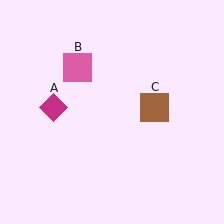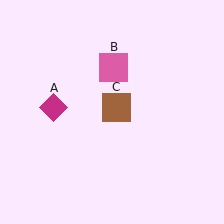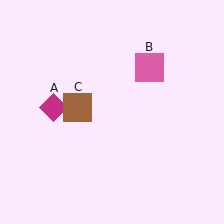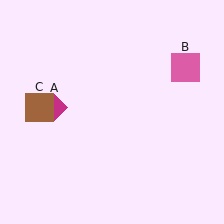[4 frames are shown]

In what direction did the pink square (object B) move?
The pink square (object B) moved right.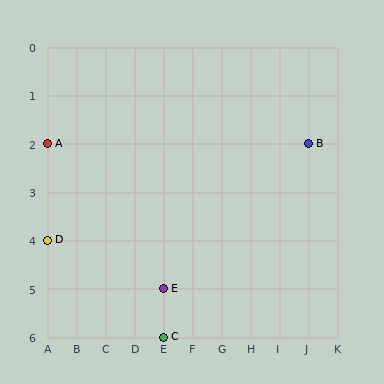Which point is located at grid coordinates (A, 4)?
Point D is at (A, 4).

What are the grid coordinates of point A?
Point A is at grid coordinates (A, 2).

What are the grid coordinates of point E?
Point E is at grid coordinates (E, 5).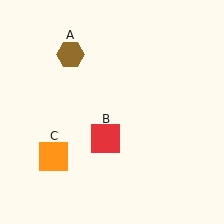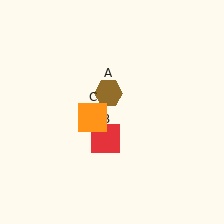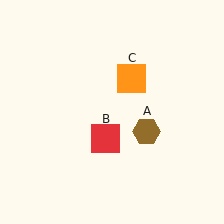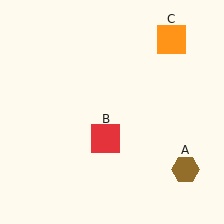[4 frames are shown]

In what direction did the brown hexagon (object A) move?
The brown hexagon (object A) moved down and to the right.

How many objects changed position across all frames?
2 objects changed position: brown hexagon (object A), orange square (object C).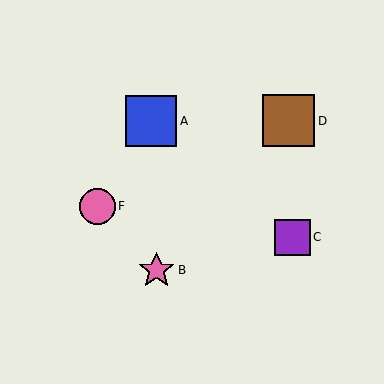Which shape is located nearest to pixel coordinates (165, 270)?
The pink star (labeled B) at (156, 270) is nearest to that location.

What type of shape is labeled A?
Shape A is a blue square.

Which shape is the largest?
The brown square (labeled D) is the largest.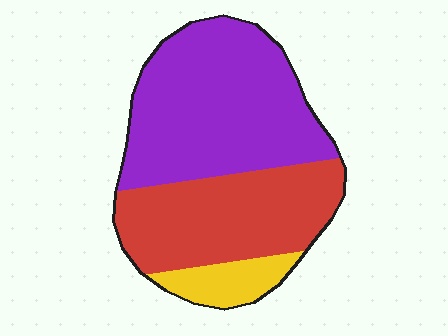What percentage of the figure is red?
Red covers 38% of the figure.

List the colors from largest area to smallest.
From largest to smallest: purple, red, yellow.